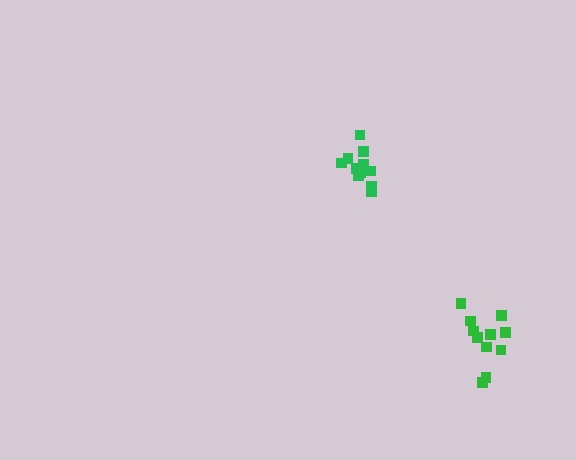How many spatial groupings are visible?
There are 2 spatial groupings.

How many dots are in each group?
Group 1: 11 dots, Group 2: 11 dots (22 total).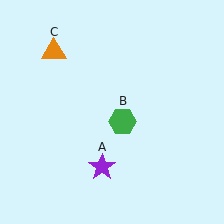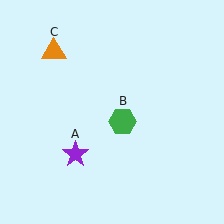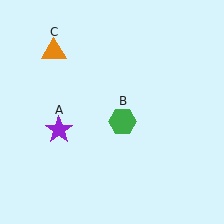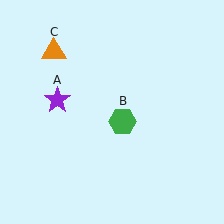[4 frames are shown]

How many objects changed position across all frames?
1 object changed position: purple star (object A).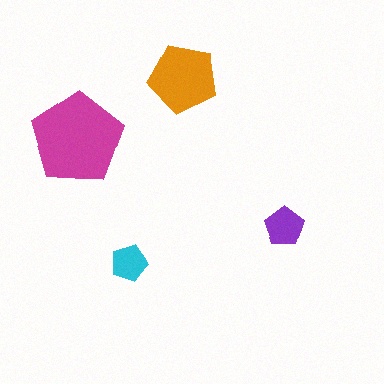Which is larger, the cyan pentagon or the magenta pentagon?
The magenta one.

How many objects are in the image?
There are 4 objects in the image.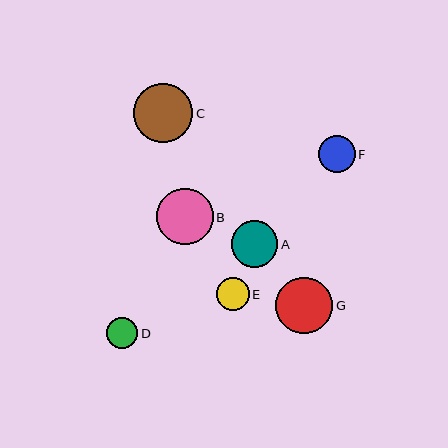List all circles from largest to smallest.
From largest to smallest: C, G, B, A, F, E, D.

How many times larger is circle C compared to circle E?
Circle C is approximately 1.8 times the size of circle E.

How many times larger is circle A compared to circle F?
Circle A is approximately 1.3 times the size of circle F.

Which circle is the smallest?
Circle D is the smallest with a size of approximately 32 pixels.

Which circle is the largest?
Circle C is the largest with a size of approximately 59 pixels.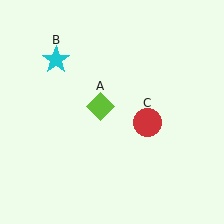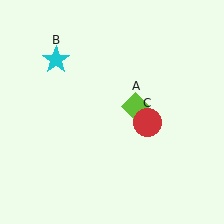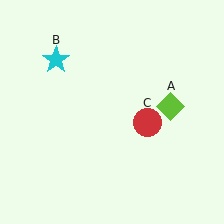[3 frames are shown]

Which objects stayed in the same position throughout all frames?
Cyan star (object B) and red circle (object C) remained stationary.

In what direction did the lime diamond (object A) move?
The lime diamond (object A) moved right.